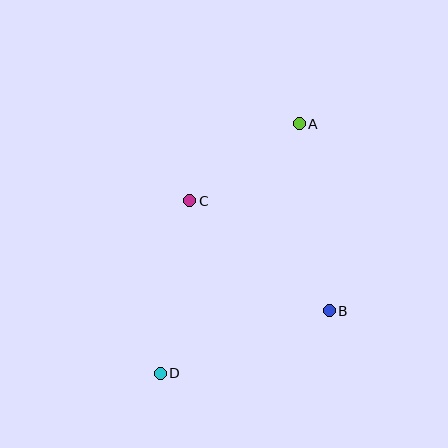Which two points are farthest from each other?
Points A and D are farthest from each other.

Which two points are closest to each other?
Points A and C are closest to each other.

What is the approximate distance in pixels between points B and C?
The distance between B and C is approximately 177 pixels.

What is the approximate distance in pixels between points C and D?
The distance between C and D is approximately 175 pixels.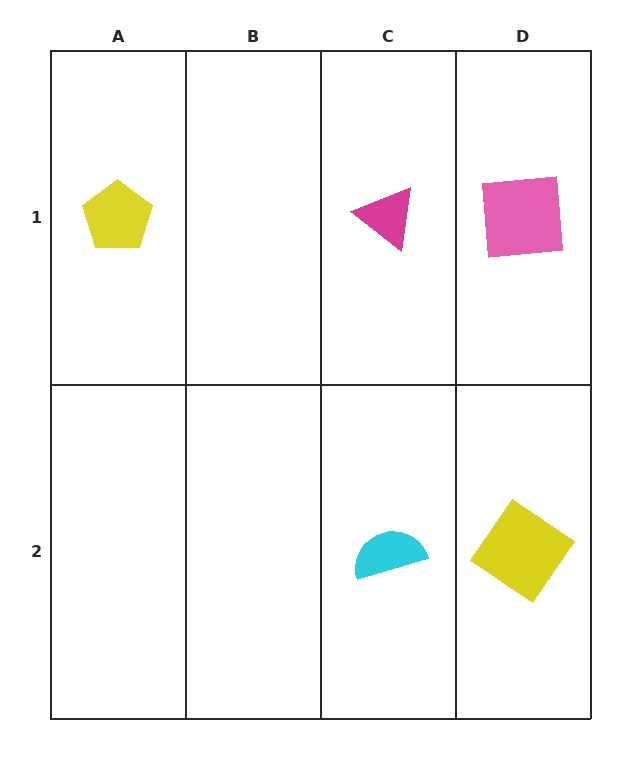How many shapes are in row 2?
2 shapes.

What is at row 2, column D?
A yellow diamond.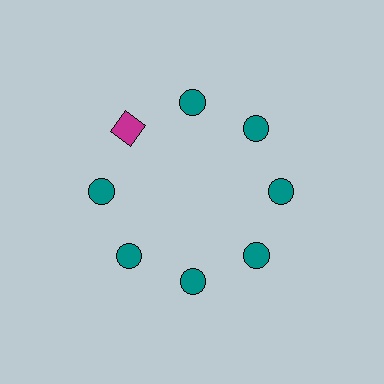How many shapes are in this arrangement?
There are 8 shapes arranged in a ring pattern.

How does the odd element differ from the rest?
It differs in both color (magenta instead of teal) and shape (square instead of circle).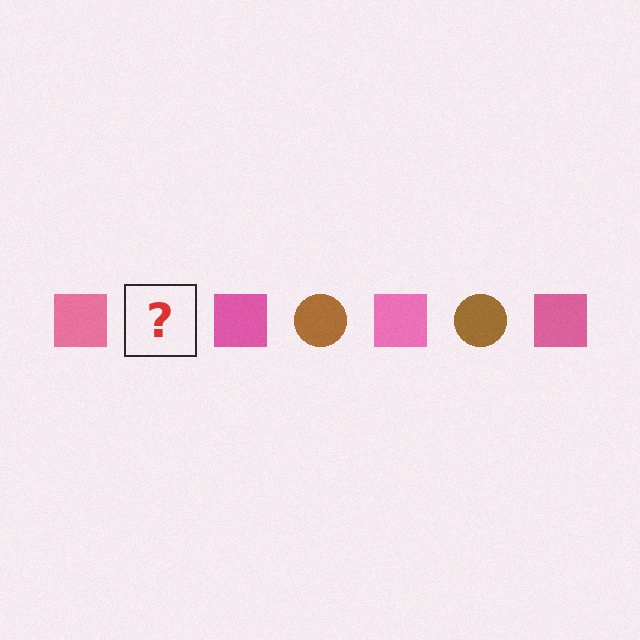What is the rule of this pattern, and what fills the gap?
The rule is that the pattern alternates between pink square and brown circle. The gap should be filled with a brown circle.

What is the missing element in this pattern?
The missing element is a brown circle.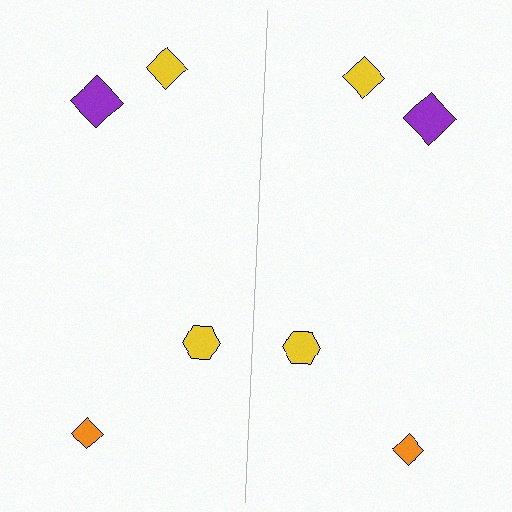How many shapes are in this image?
There are 8 shapes in this image.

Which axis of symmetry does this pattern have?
The pattern has a vertical axis of symmetry running through the center of the image.